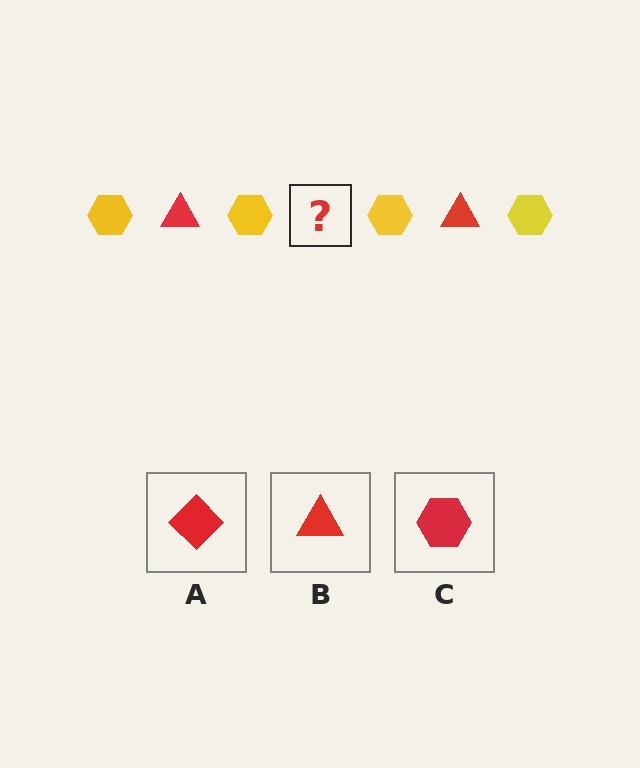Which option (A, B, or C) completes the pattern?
B.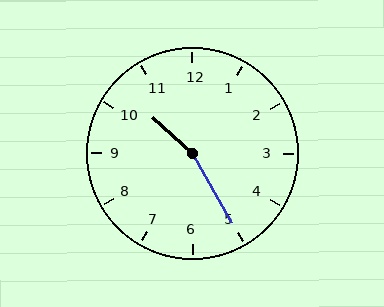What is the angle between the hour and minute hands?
Approximately 162 degrees.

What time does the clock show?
10:25.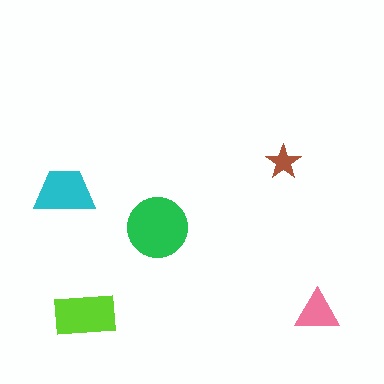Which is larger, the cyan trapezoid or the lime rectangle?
The lime rectangle.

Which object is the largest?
The green circle.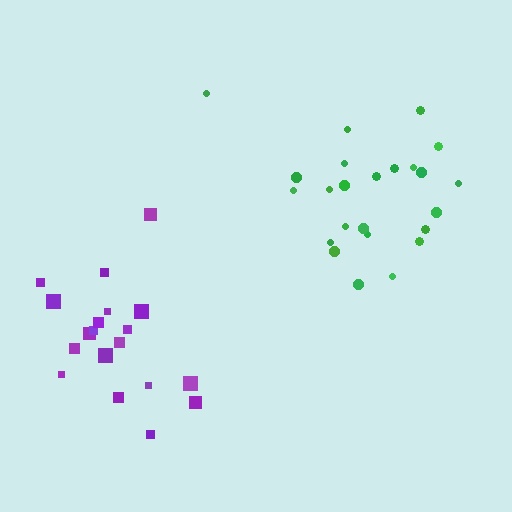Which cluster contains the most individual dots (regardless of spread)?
Green (24).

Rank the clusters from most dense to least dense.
green, purple.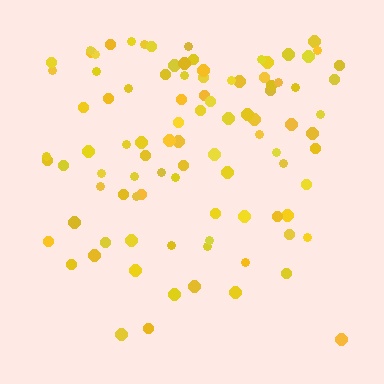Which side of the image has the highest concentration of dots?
The top.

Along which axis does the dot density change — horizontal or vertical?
Vertical.